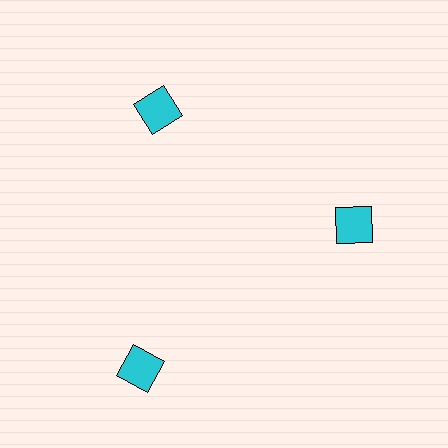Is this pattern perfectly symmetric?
No. The 3 cyan squares are arranged in a ring, but one element near the 7 o'clock position is pushed outward from the center, breaking the 3-fold rotational symmetry.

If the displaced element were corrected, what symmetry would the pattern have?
It would have 3-fold rotational symmetry — the pattern would map onto itself every 120 degrees.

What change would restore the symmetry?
The symmetry would be restored by moving it inward, back onto the ring so that all 3 squares sit at equal angles and equal distance from the center.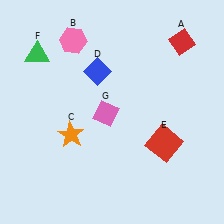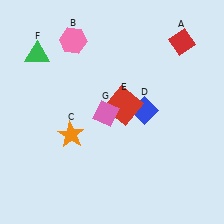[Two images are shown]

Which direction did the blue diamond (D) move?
The blue diamond (D) moved right.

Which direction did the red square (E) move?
The red square (E) moved left.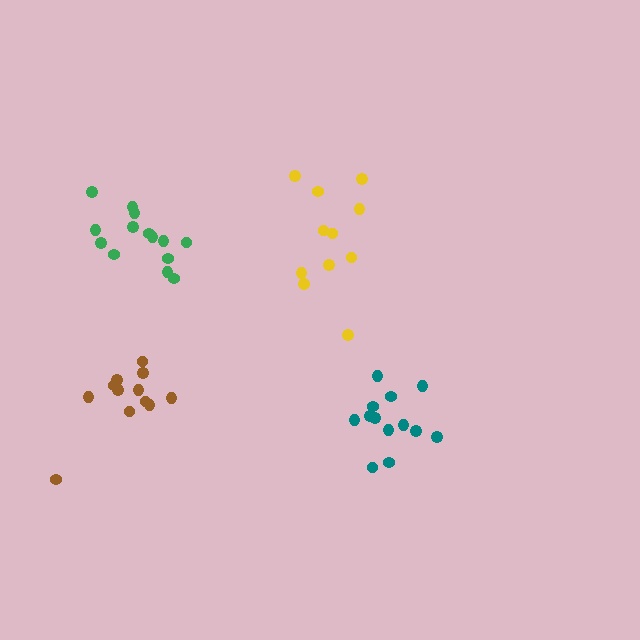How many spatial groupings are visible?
There are 4 spatial groupings.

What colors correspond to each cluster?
The clusters are colored: yellow, teal, brown, green.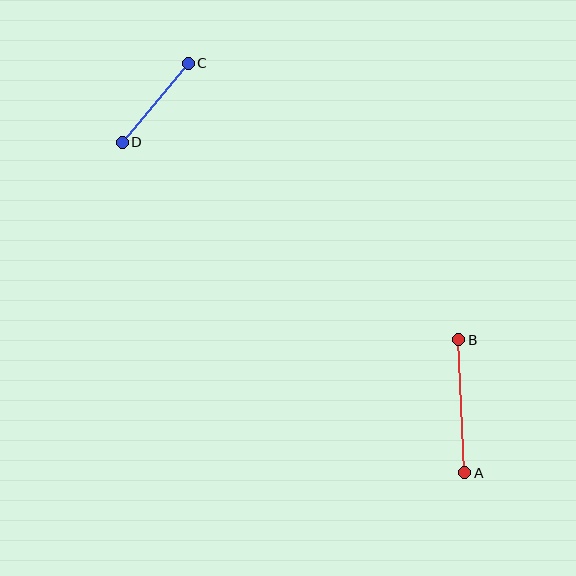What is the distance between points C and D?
The distance is approximately 103 pixels.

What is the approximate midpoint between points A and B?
The midpoint is at approximately (462, 406) pixels.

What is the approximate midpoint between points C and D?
The midpoint is at approximately (155, 103) pixels.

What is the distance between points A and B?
The distance is approximately 133 pixels.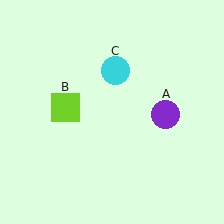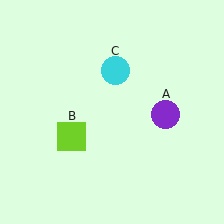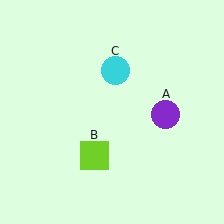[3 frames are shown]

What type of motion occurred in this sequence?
The lime square (object B) rotated counterclockwise around the center of the scene.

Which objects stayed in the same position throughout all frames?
Purple circle (object A) and cyan circle (object C) remained stationary.